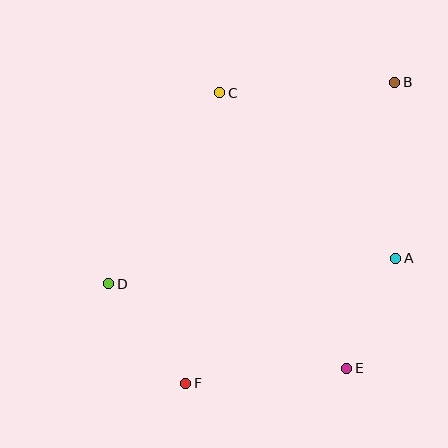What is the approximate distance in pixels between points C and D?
The distance between C and D is approximately 221 pixels.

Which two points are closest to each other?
Points A and E are closest to each other.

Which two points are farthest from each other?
Points B and F are farthest from each other.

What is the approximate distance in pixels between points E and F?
The distance between E and F is approximately 162 pixels.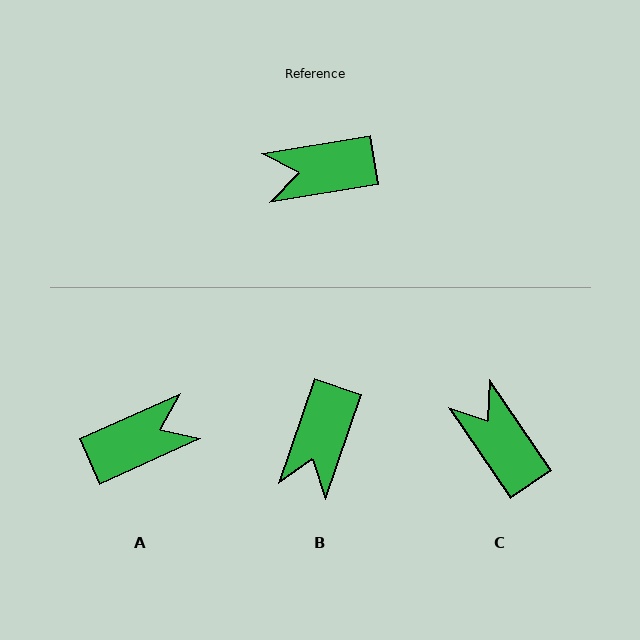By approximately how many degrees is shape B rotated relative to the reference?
Approximately 62 degrees counter-clockwise.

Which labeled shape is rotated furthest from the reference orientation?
A, about 165 degrees away.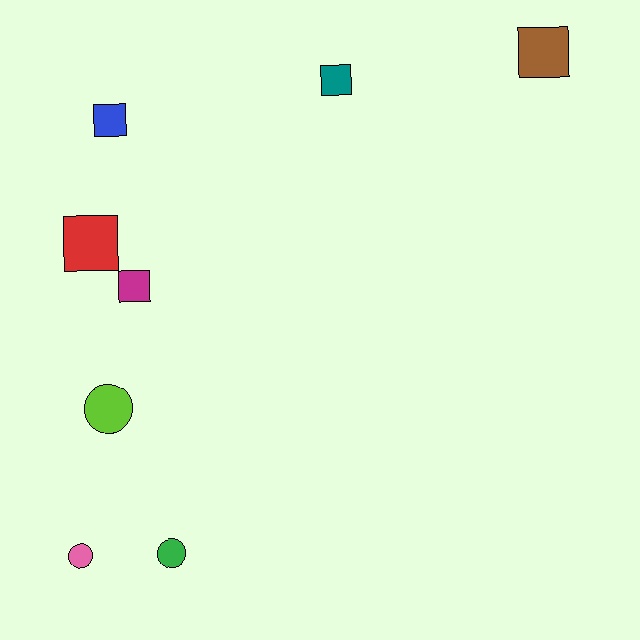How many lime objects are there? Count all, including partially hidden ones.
There is 1 lime object.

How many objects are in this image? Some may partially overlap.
There are 8 objects.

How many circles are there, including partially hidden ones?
There are 3 circles.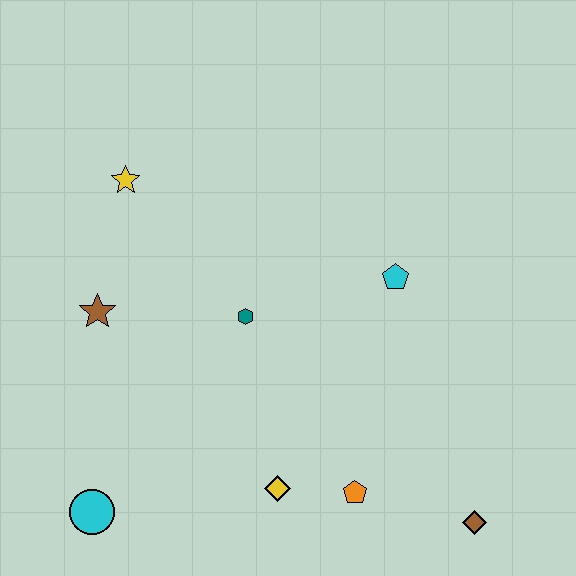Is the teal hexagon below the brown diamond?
No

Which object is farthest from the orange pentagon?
The yellow star is farthest from the orange pentagon.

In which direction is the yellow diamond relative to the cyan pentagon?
The yellow diamond is below the cyan pentagon.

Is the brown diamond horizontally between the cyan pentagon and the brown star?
No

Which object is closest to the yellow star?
The brown star is closest to the yellow star.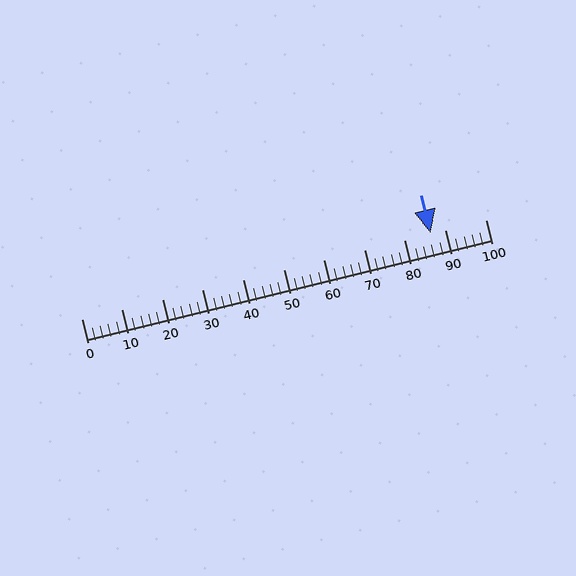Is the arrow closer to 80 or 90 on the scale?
The arrow is closer to 90.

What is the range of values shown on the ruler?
The ruler shows values from 0 to 100.